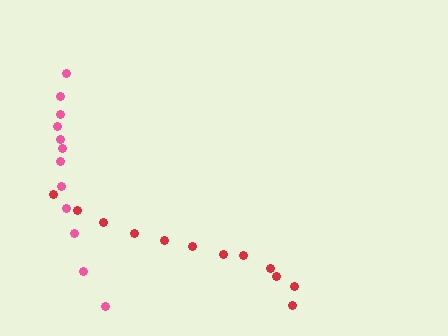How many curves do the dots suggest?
There are 2 distinct paths.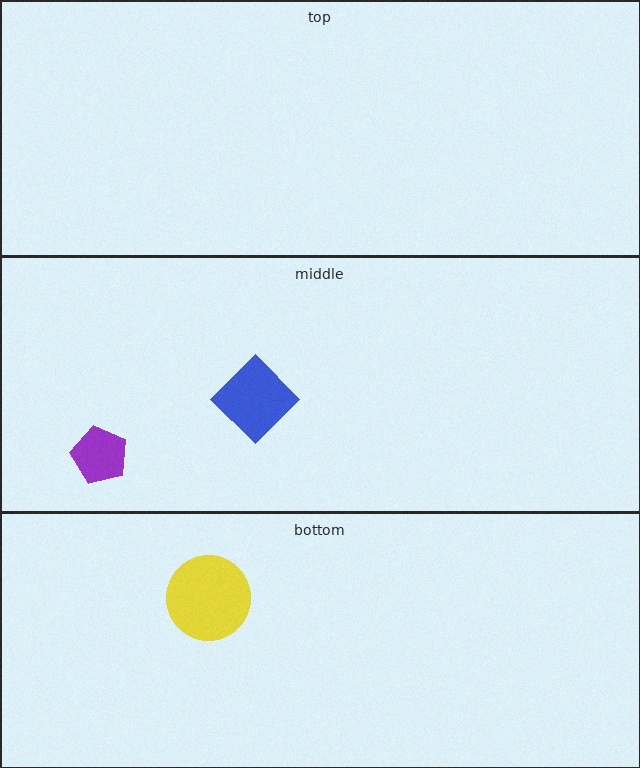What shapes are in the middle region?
The blue diamond, the purple pentagon.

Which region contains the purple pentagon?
The middle region.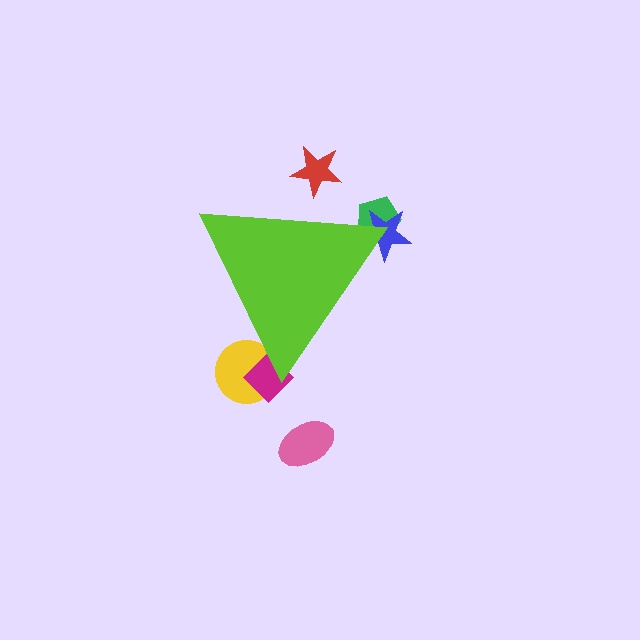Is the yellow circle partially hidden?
Yes, the yellow circle is partially hidden behind the lime triangle.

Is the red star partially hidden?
Yes, the red star is partially hidden behind the lime triangle.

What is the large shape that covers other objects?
A lime triangle.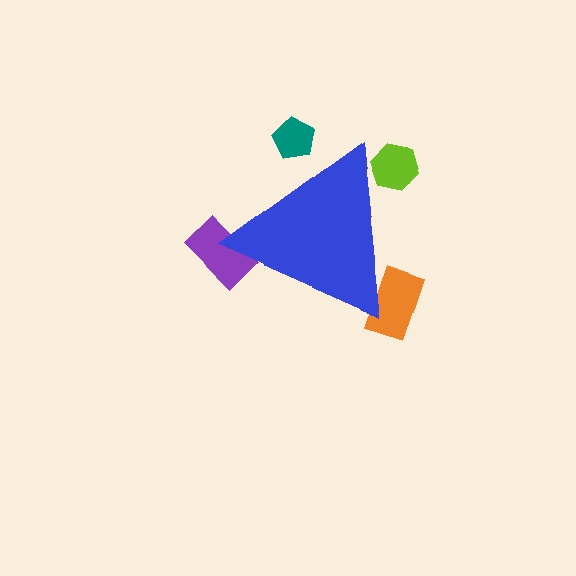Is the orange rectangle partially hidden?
Yes, the orange rectangle is partially hidden behind the blue triangle.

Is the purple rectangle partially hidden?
Yes, the purple rectangle is partially hidden behind the blue triangle.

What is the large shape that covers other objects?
A blue triangle.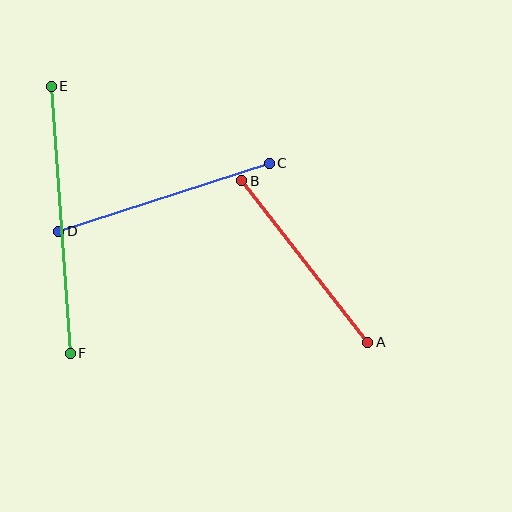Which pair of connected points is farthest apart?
Points E and F are farthest apart.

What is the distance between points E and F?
The distance is approximately 267 pixels.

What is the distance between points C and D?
The distance is approximately 221 pixels.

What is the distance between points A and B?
The distance is approximately 205 pixels.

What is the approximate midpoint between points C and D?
The midpoint is at approximately (164, 197) pixels.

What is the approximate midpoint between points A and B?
The midpoint is at approximately (305, 262) pixels.